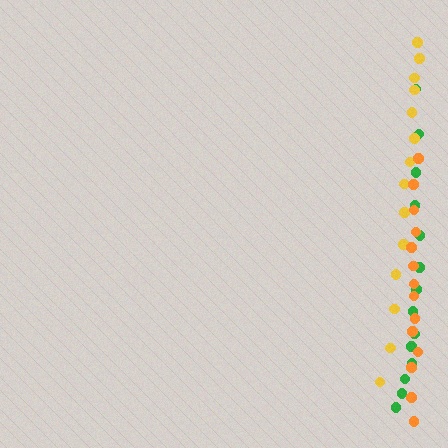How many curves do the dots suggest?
There are 3 distinct paths.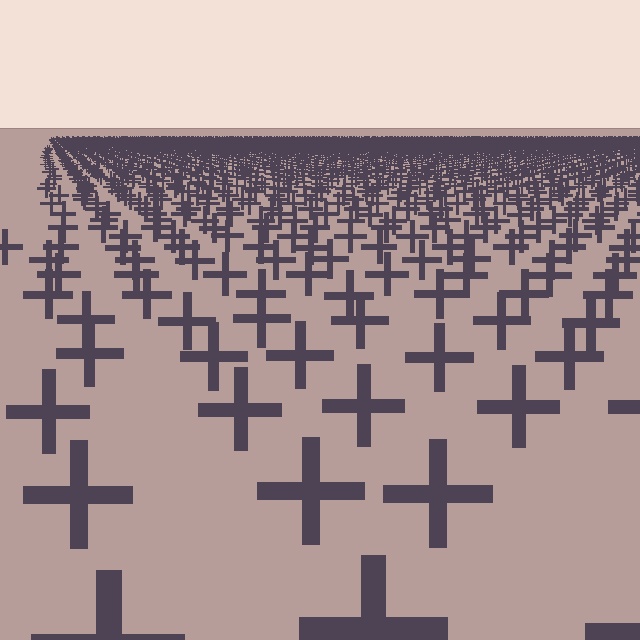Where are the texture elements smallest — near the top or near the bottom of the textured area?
Near the top.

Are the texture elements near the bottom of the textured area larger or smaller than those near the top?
Larger. Near the bottom, elements are closer to the viewer and appear at a bigger on-screen size.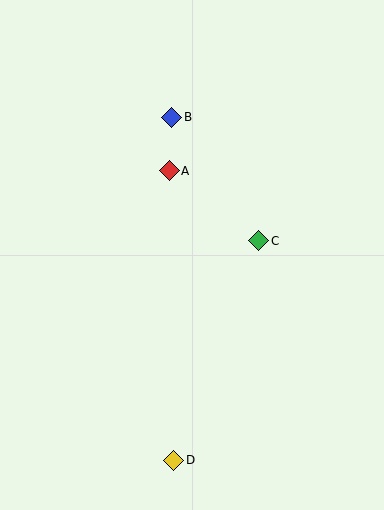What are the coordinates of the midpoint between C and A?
The midpoint between C and A is at (214, 206).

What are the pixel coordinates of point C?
Point C is at (259, 241).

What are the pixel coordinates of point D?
Point D is at (174, 460).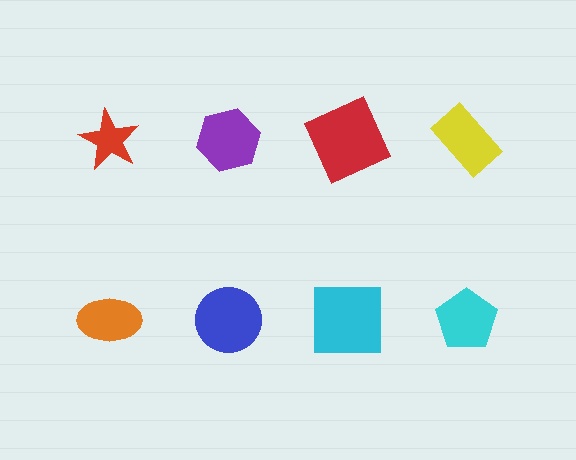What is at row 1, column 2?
A purple hexagon.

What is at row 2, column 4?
A cyan pentagon.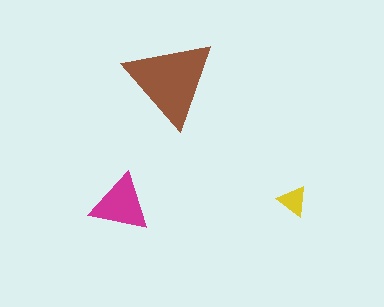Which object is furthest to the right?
The yellow triangle is rightmost.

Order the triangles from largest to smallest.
the brown one, the magenta one, the yellow one.